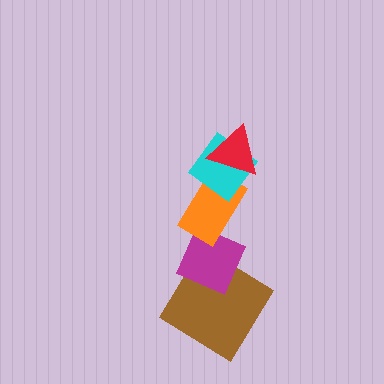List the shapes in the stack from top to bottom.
From top to bottom: the red triangle, the cyan diamond, the orange rectangle, the magenta diamond, the brown diamond.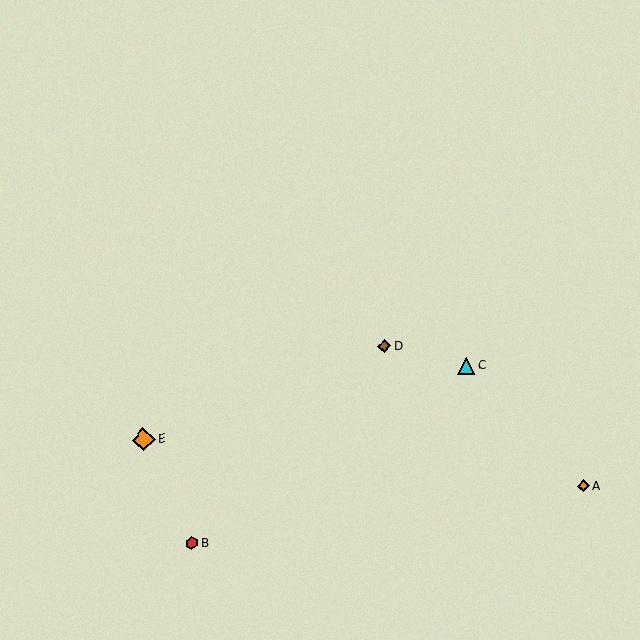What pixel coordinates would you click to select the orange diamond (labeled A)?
Click at (583, 486) to select the orange diamond A.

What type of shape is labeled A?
Shape A is an orange diamond.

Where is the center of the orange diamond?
The center of the orange diamond is at (143, 440).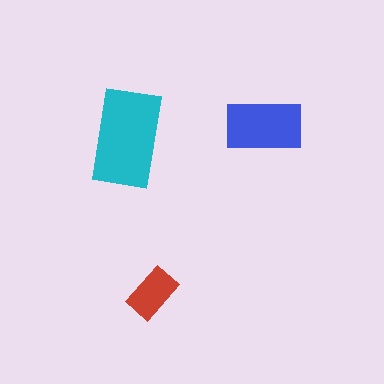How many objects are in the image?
There are 3 objects in the image.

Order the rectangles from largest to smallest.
the cyan one, the blue one, the red one.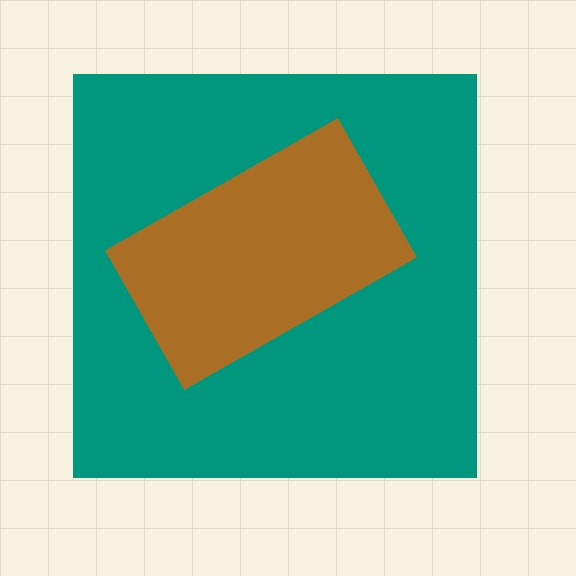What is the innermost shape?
The brown rectangle.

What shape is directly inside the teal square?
The brown rectangle.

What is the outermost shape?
The teal square.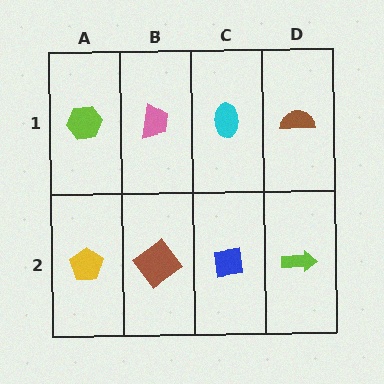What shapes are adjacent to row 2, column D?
A brown semicircle (row 1, column D), a blue square (row 2, column C).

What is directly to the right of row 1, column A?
A pink trapezoid.